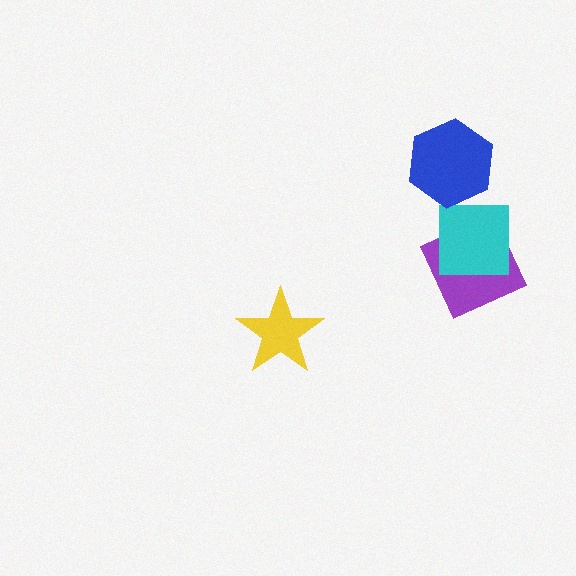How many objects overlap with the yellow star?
0 objects overlap with the yellow star.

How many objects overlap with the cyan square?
1 object overlaps with the cyan square.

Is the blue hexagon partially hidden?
No, no other shape covers it.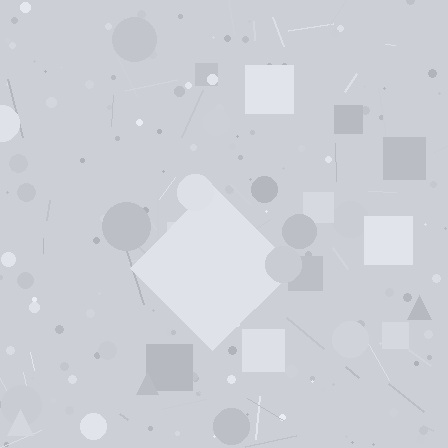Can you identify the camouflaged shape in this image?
The camouflaged shape is a diamond.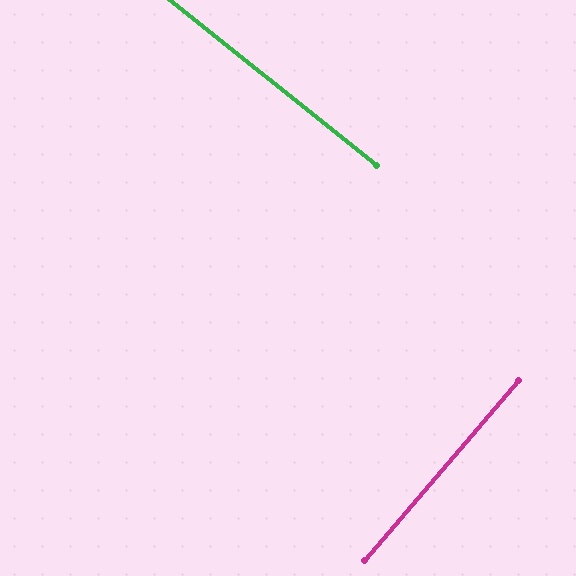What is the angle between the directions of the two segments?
Approximately 88 degrees.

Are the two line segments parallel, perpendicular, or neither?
Perpendicular — they meet at approximately 88°.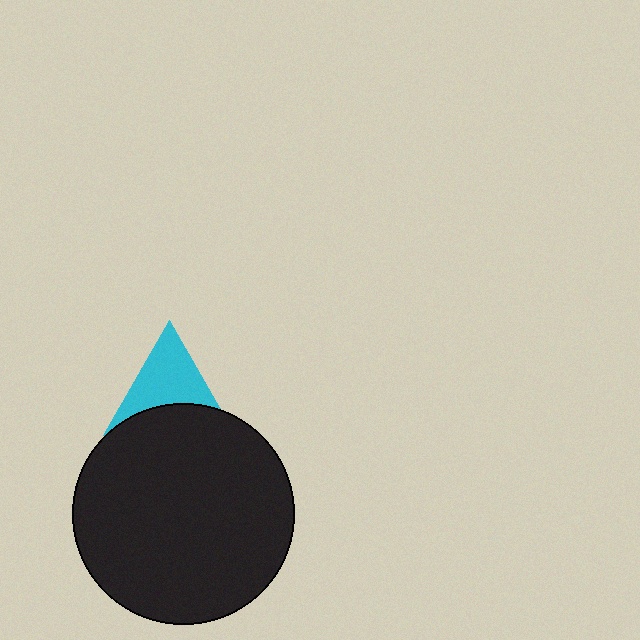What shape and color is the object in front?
The object in front is a black circle.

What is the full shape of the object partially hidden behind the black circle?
The partially hidden object is a cyan triangle.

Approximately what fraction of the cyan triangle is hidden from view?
Roughly 40% of the cyan triangle is hidden behind the black circle.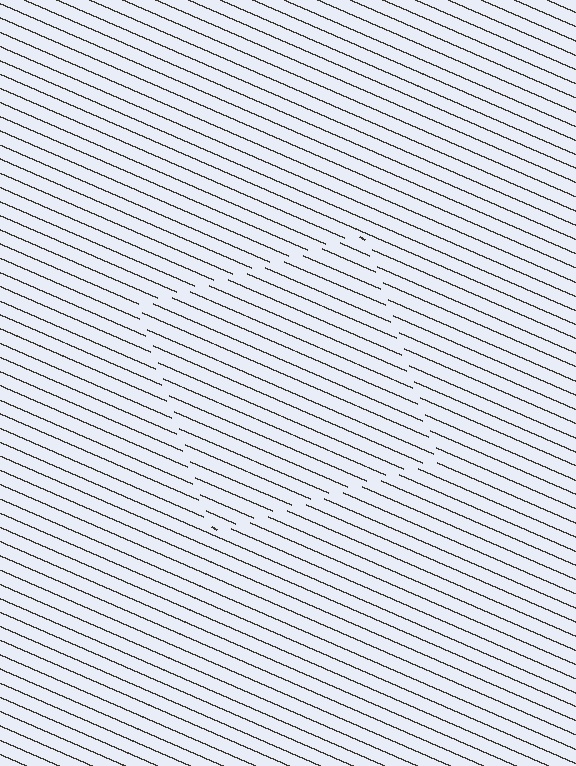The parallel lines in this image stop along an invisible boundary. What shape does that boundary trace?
An illusory square. The interior of the shape contains the same grating, shifted by half a period — the contour is defined by the phase discontinuity where line-ends from the inner and outer gratings abut.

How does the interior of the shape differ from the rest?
The interior of the shape contains the same grating, shifted by half a period — the contour is defined by the phase discontinuity where line-ends from the inner and outer gratings abut.